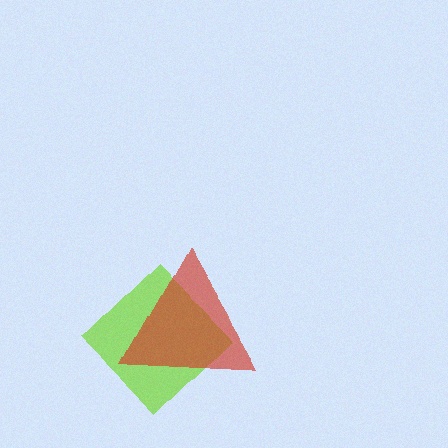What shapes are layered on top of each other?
The layered shapes are: a lime diamond, a red triangle.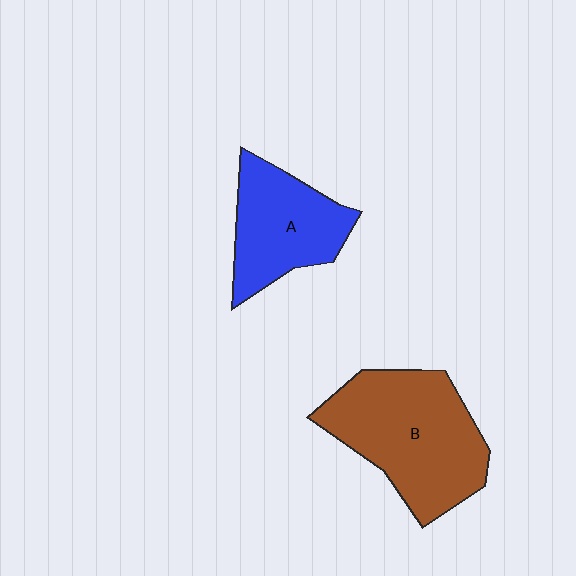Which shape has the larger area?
Shape B (brown).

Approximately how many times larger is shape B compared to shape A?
Approximately 1.5 times.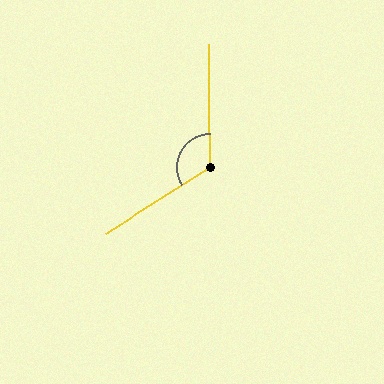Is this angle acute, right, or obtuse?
It is obtuse.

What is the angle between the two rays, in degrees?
Approximately 122 degrees.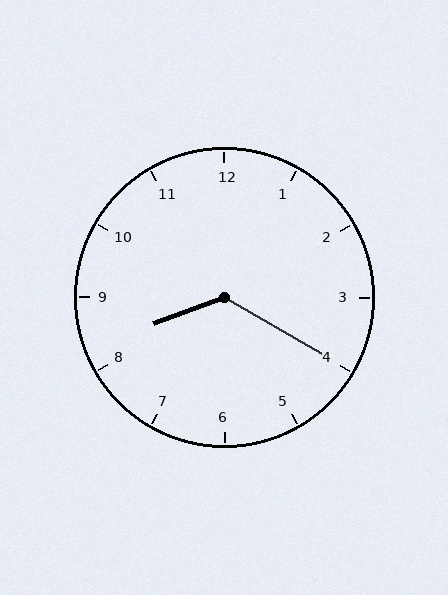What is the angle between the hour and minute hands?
Approximately 130 degrees.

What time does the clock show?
8:20.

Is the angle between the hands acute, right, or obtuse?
It is obtuse.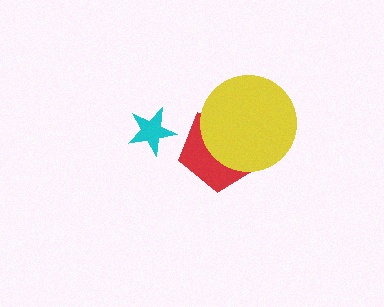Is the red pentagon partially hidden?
Yes, it is partially covered by another shape.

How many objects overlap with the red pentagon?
1 object overlaps with the red pentagon.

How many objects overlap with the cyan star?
0 objects overlap with the cyan star.